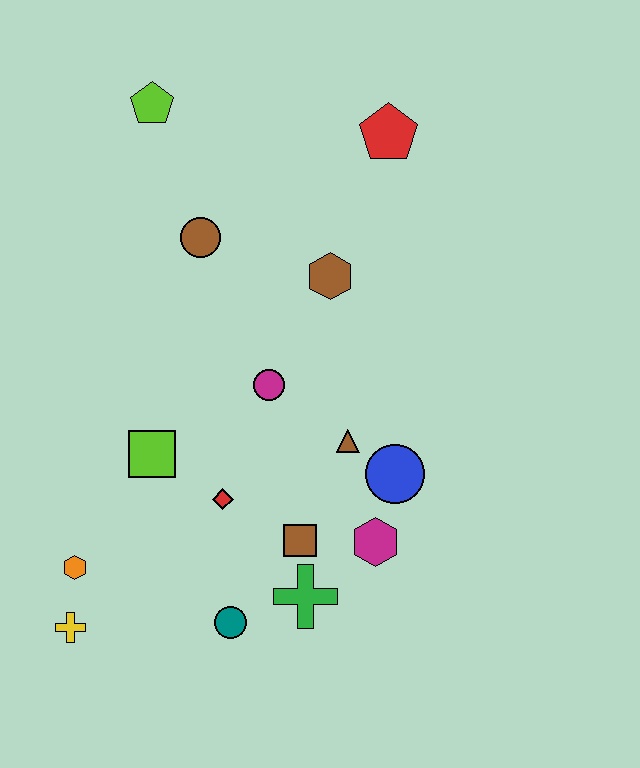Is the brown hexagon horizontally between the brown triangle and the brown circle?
Yes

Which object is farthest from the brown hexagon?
The yellow cross is farthest from the brown hexagon.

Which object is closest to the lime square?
The red diamond is closest to the lime square.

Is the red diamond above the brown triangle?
No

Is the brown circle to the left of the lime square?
No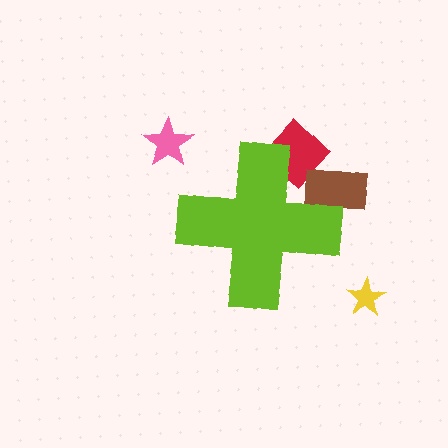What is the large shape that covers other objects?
A lime cross.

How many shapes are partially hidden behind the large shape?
2 shapes are partially hidden.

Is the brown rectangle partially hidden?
Yes, the brown rectangle is partially hidden behind the lime cross.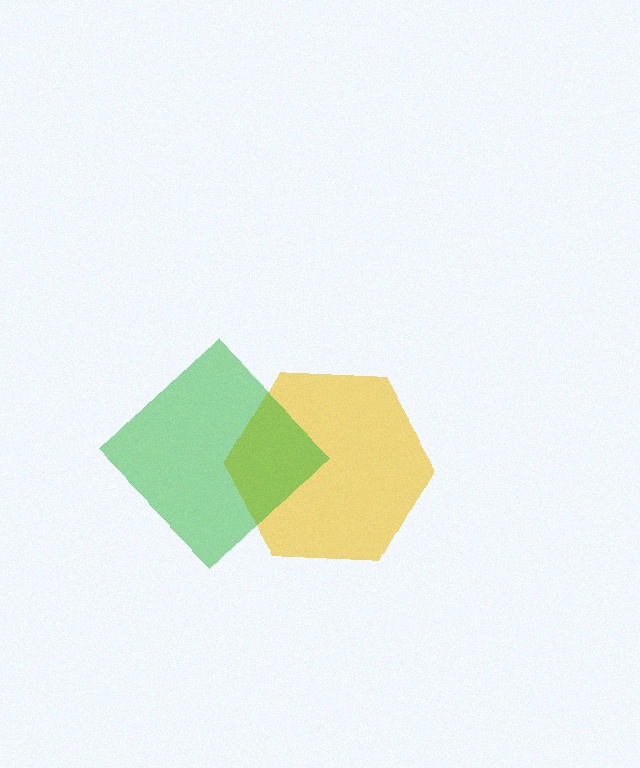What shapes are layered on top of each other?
The layered shapes are: a yellow hexagon, a green diamond.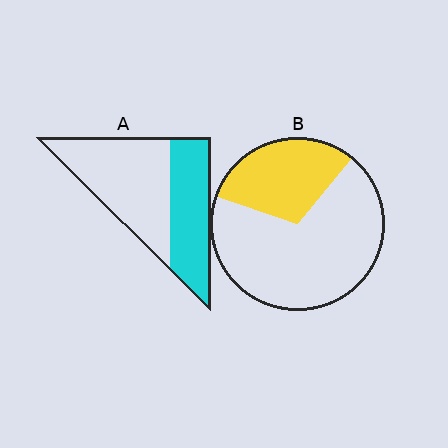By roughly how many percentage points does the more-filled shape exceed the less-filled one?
By roughly 10 percentage points (A over B).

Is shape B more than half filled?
No.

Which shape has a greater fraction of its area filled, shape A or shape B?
Shape A.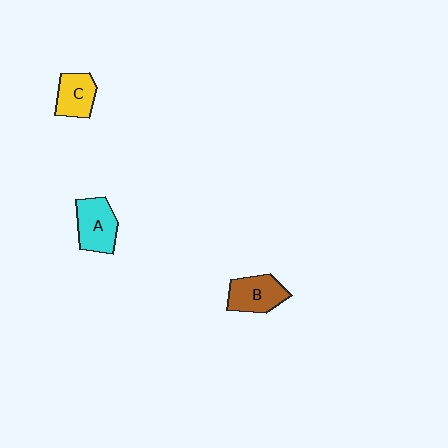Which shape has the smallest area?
Shape C (yellow).